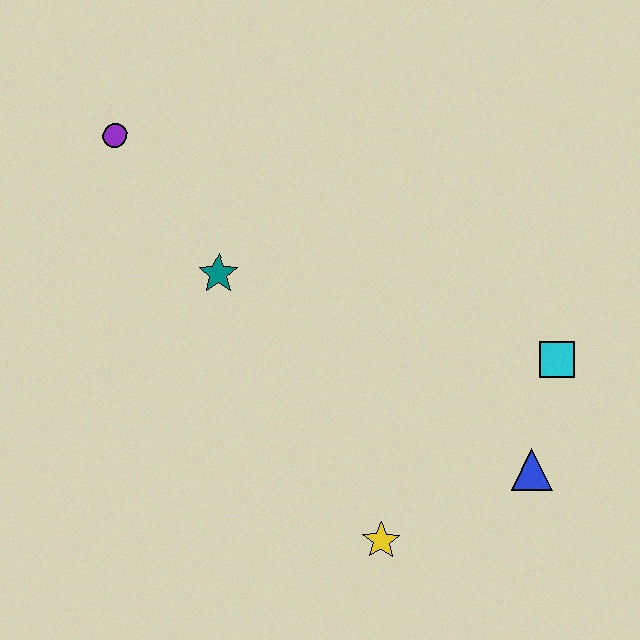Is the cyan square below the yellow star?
No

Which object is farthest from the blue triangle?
The purple circle is farthest from the blue triangle.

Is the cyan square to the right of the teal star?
Yes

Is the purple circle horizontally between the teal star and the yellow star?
No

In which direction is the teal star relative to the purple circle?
The teal star is below the purple circle.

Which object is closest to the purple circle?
The teal star is closest to the purple circle.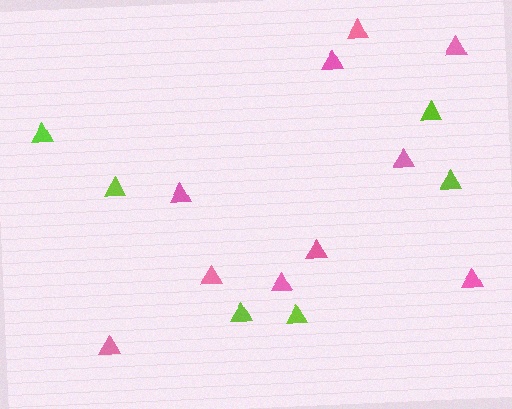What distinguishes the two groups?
There are 2 groups: one group of lime triangles (6) and one group of pink triangles (10).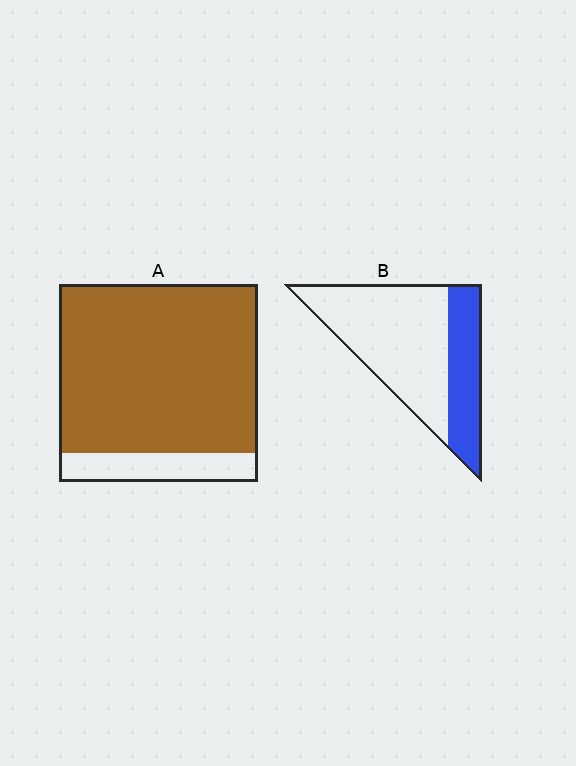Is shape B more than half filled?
No.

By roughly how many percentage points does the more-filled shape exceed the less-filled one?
By roughly 55 percentage points (A over B).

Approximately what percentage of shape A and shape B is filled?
A is approximately 85% and B is approximately 30%.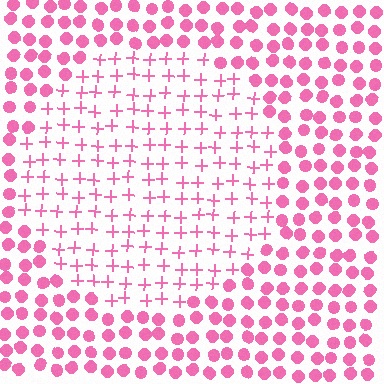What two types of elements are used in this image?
The image uses plus signs inside the circle region and circles outside it.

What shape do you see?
I see a circle.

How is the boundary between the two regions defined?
The boundary is defined by a change in element shape: plus signs inside vs. circles outside. All elements share the same color and spacing.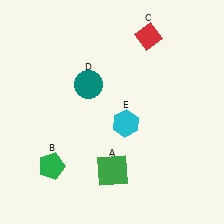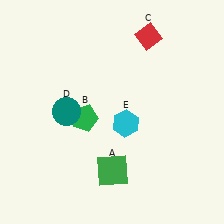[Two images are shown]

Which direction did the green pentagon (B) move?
The green pentagon (B) moved up.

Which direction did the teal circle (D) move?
The teal circle (D) moved down.